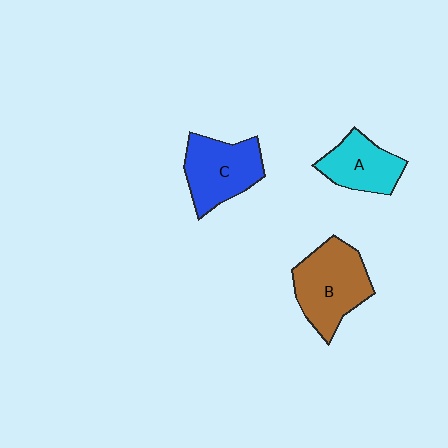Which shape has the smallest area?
Shape A (cyan).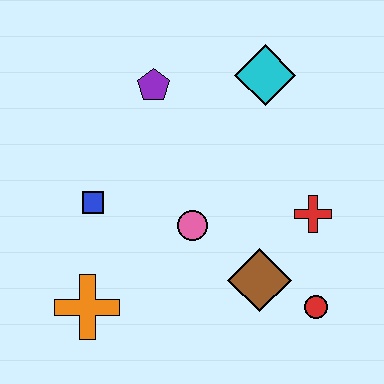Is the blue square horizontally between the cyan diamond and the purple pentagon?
No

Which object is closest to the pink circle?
The brown diamond is closest to the pink circle.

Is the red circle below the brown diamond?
Yes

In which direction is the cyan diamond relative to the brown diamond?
The cyan diamond is above the brown diamond.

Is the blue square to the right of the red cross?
No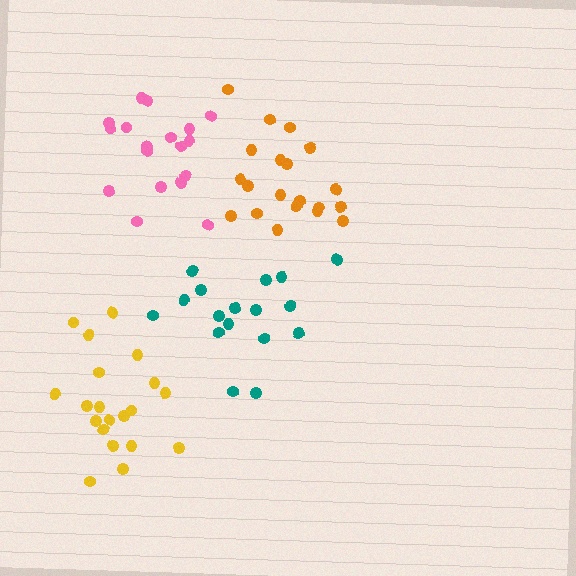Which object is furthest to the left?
The yellow cluster is leftmost.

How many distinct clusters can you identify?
There are 4 distinct clusters.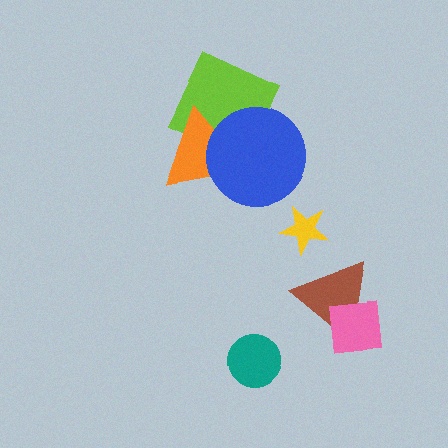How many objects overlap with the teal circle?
0 objects overlap with the teal circle.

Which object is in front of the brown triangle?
The pink square is in front of the brown triangle.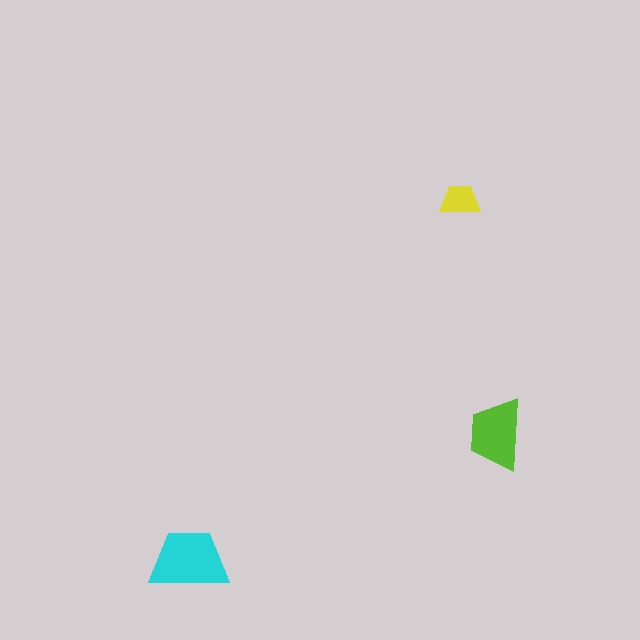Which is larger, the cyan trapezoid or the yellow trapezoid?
The cyan one.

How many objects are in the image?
There are 3 objects in the image.